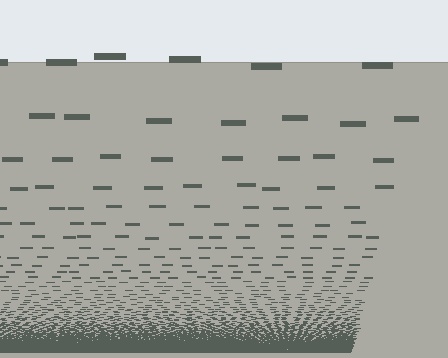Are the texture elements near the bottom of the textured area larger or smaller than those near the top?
Smaller. The gradient is inverted — elements near the bottom are smaller and denser.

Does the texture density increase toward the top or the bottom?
Density increases toward the bottom.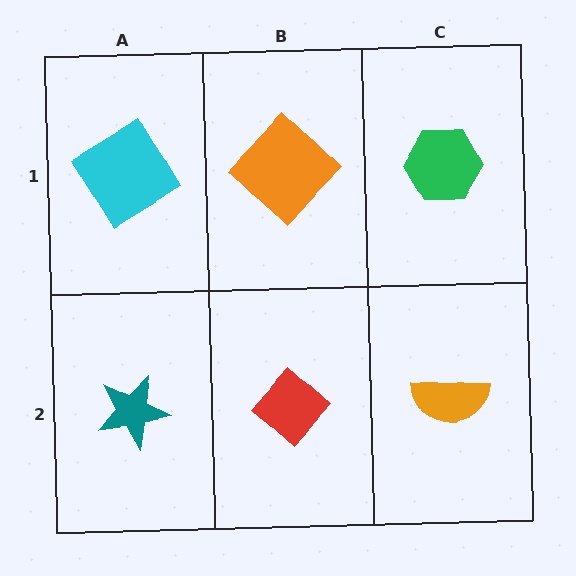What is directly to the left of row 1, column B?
A cyan diamond.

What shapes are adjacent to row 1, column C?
An orange semicircle (row 2, column C), an orange diamond (row 1, column B).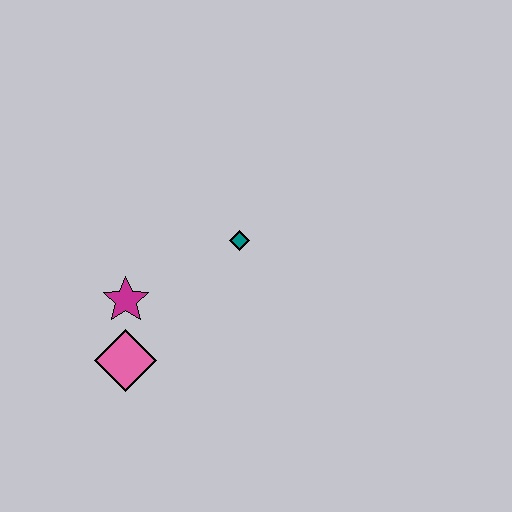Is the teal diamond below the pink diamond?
No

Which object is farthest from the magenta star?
The teal diamond is farthest from the magenta star.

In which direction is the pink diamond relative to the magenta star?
The pink diamond is below the magenta star.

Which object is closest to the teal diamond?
The magenta star is closest to the teal diamond.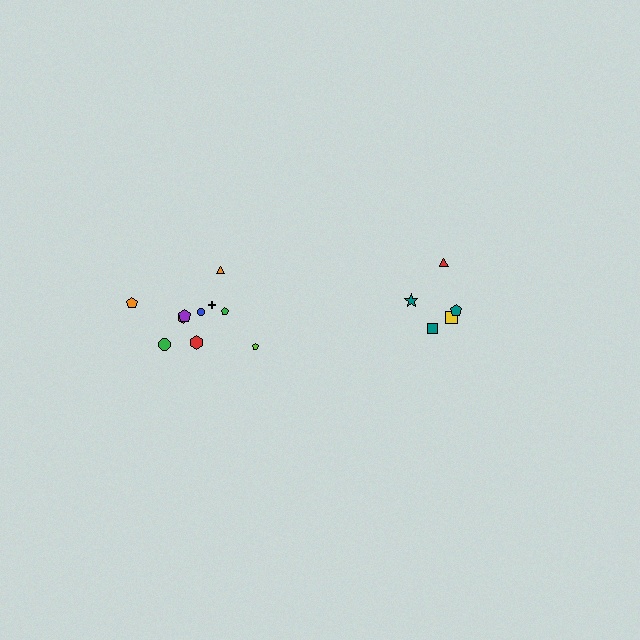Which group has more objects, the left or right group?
The left group.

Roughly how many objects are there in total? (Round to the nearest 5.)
Roughly 15 objects in total.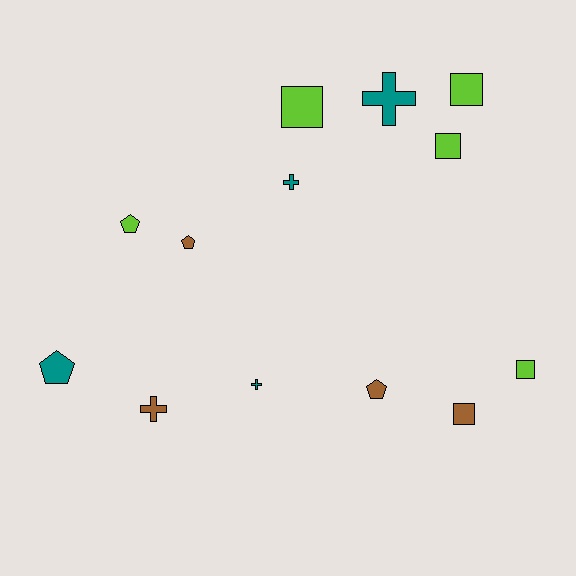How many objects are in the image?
There are 13 objects.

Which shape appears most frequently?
Square, with 5 objects.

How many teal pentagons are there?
There is 1 teal pentagon.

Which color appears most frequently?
Lime, with 5 objects.